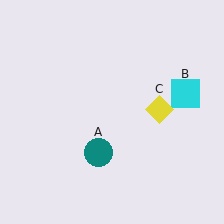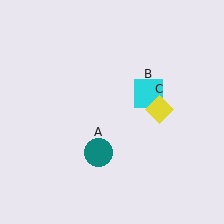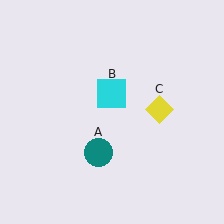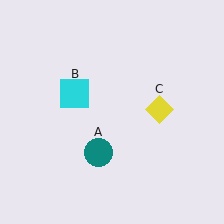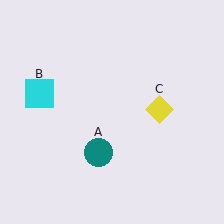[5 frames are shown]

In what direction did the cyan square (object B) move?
The cyan square (object B) moved left.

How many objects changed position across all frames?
1 object changed position: cyan square (object B).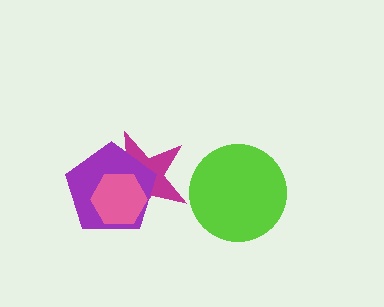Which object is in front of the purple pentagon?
The pink hexagon is in front of the purple pentagon.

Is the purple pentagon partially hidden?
Yes, it is partially covered by another shape.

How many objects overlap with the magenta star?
2 objects overlap with the magenta star.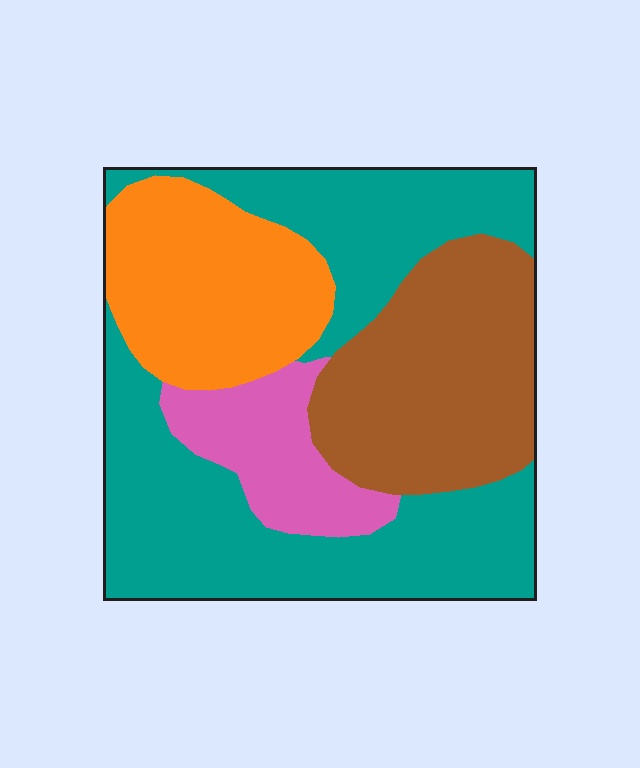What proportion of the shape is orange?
Orange covers about 20% of the shape.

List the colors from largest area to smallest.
From largest to smallest: teal, brown, orange, pink.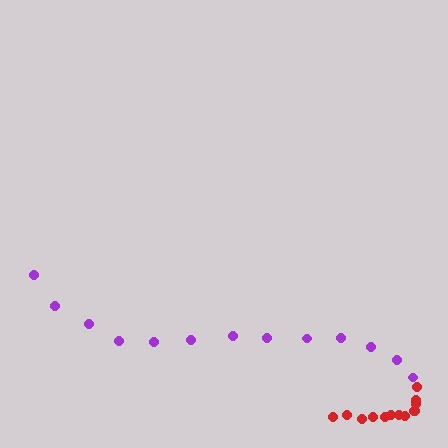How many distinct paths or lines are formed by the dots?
There are 2 distinct paths.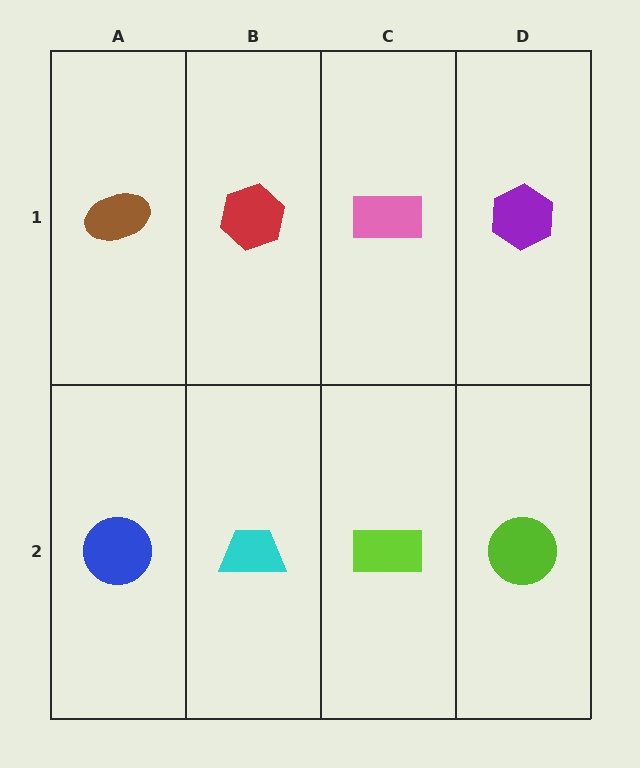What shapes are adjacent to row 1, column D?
A lime circle (row 2, column D), a pink rectangle (row 1, column C).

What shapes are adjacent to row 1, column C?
A lime rectangle (row 2, column C), a red hexagon (row 1, column B), a purple hexagon (row 1, column D).